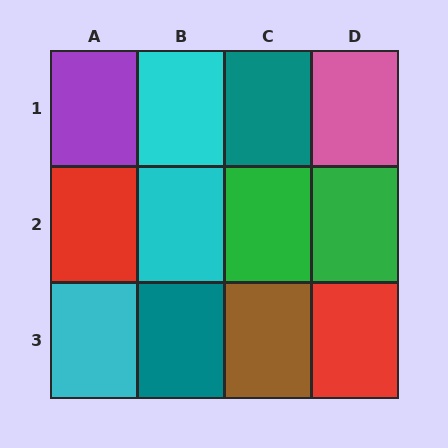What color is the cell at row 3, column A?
Cyan.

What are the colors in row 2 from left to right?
Red, cyan, green, green.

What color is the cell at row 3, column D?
Red.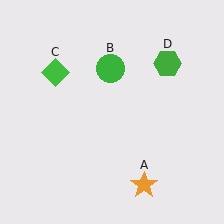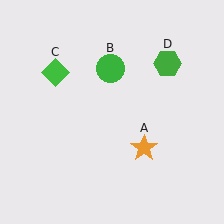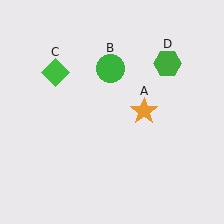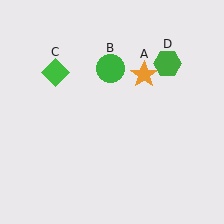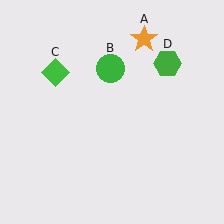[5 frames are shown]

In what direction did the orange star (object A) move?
The orange star (object A) moved up.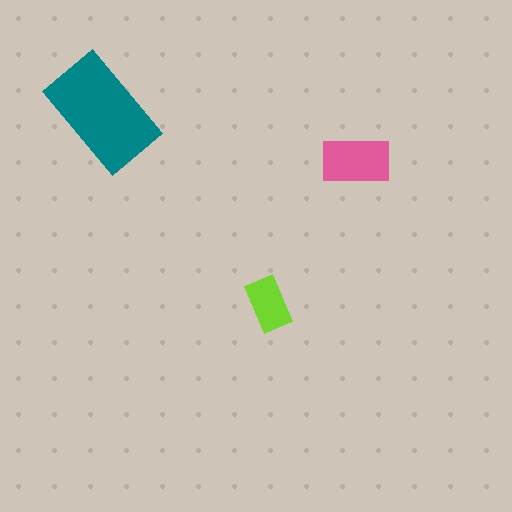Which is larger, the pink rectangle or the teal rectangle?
The teal one.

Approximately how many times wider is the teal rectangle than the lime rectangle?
About 2 times wider.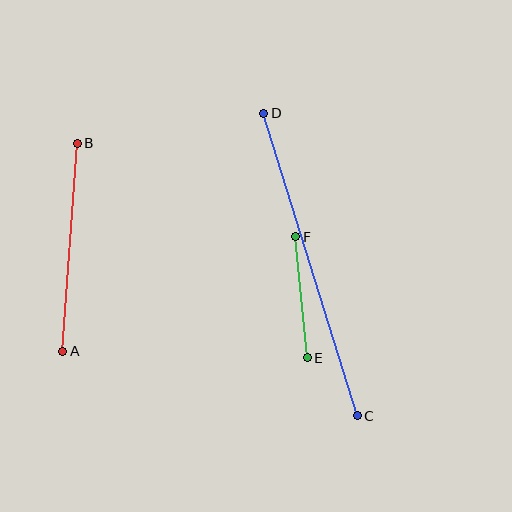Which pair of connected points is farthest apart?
Points C and D are farthest apart.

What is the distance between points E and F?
The distance is approximately 122 pixels.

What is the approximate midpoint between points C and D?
The midpoint is at approximately (310, 264) pixels.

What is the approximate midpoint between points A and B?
The midpoint is at approximately (70, 247) pixels.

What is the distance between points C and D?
The distance is approximately 317 pixels.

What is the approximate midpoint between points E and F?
The midpoint is at approximately (301, 297) pixels.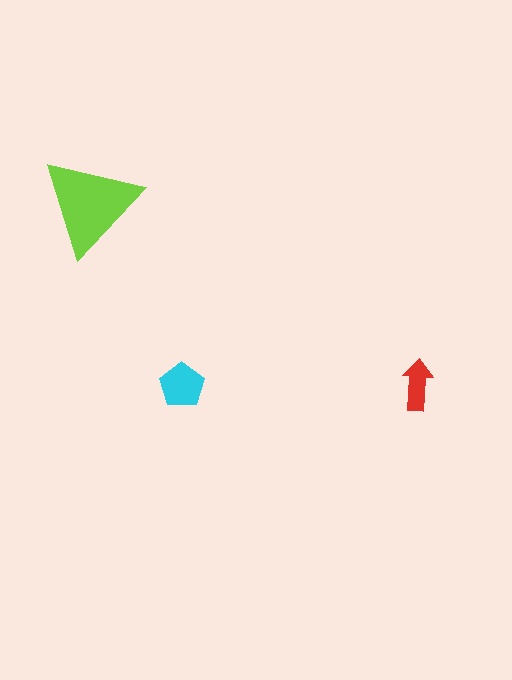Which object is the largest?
The lime triangle.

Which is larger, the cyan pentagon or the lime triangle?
The lime triangle.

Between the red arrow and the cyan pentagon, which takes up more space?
The cyan pentagon.